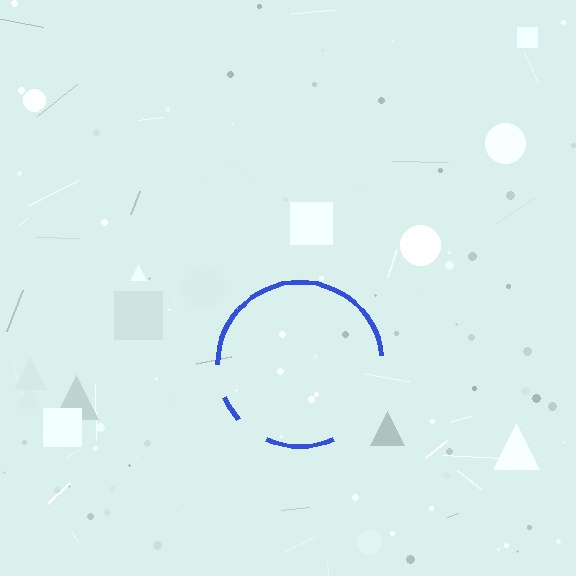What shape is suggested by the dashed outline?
The dashed outline suggests a circle.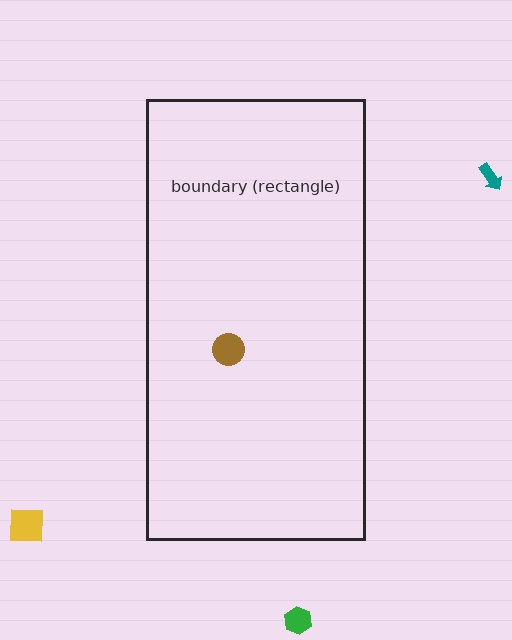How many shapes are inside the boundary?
1 inside, 3 outside.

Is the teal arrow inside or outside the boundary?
Outside.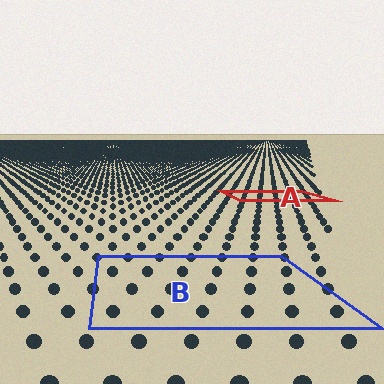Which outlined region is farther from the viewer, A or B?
Region A is farther from the viewer — the texture elements inside it appear smaller and more densely packed.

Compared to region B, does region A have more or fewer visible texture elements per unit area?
Region A has more texture elements per unit area — they are packed more densely because it is farther away.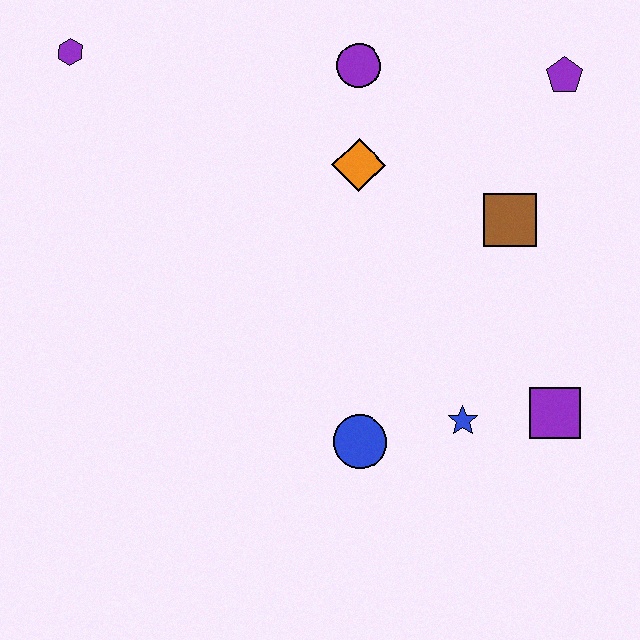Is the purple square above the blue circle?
Yes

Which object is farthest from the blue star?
The purple hexagon is farthest from the blue star.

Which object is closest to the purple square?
The blue star is closest to the purple square.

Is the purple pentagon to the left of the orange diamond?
No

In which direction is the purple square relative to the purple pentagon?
The purple square is below the purple pentagon.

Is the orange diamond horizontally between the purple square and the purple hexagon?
Yes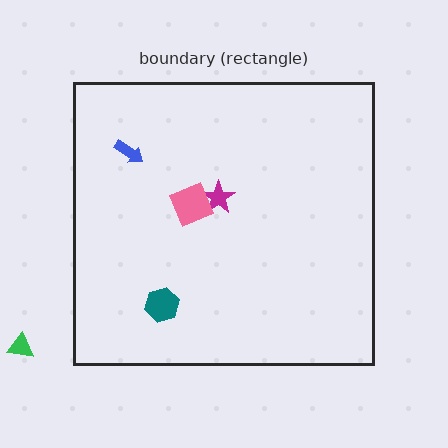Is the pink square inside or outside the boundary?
Inside.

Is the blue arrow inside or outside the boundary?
Inside.